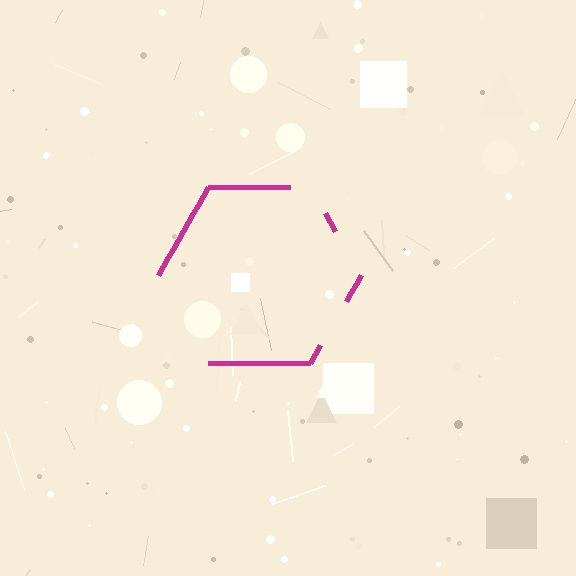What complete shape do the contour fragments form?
The contour fragments form a hexagon.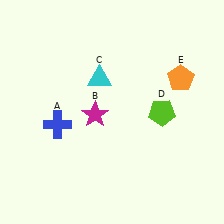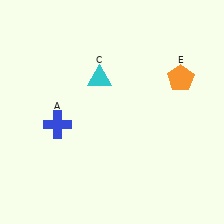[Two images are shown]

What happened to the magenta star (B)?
The magenta star (B) was removed in Image 2. It was in the bottom-left area of Image 1.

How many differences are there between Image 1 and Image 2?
There are 2 differences between the two images.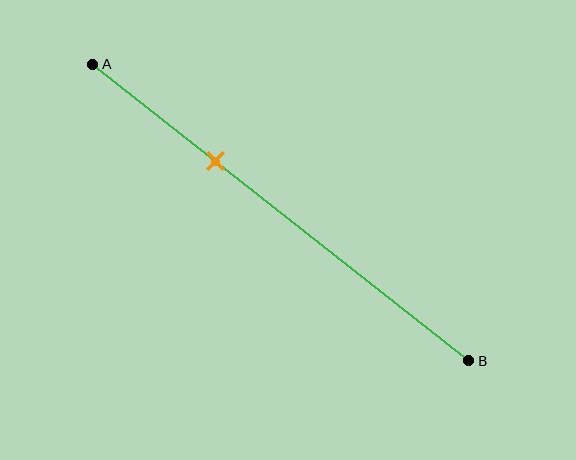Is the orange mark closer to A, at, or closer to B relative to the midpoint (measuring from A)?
The orange mark is closer to point A than the midpoint of segment AB.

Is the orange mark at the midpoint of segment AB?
No, the mark is at about 35% from A, not at the 50% midpoint.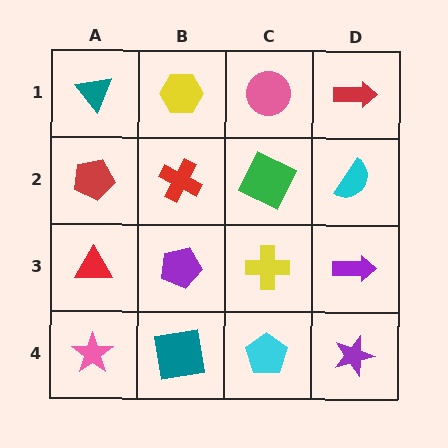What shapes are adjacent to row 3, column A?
A red pentagon (row 2, column A), a pink star (row 4, column A), a purple pentagon (row 3, column B).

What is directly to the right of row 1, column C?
A red arrow.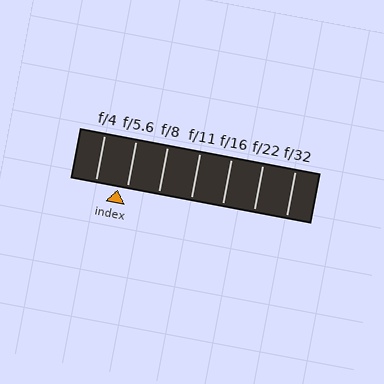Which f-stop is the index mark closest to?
The index mark is closest to f/5.6.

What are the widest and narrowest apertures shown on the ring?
The widest aperture shown is f/4 and the narrowest is f/32.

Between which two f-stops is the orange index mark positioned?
The index mark is between f/4 and f/5.6.